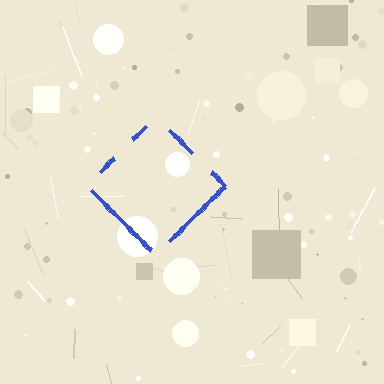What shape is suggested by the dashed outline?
The dashed outline suggests a diamond.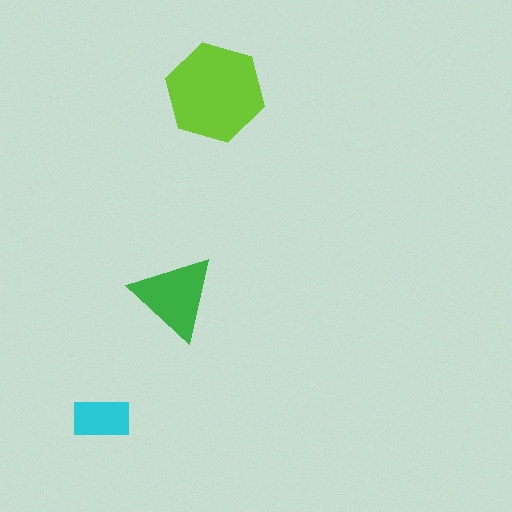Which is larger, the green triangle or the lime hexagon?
The lime hexagon.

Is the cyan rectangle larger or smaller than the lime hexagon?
Smaller.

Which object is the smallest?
The cyan rectangle.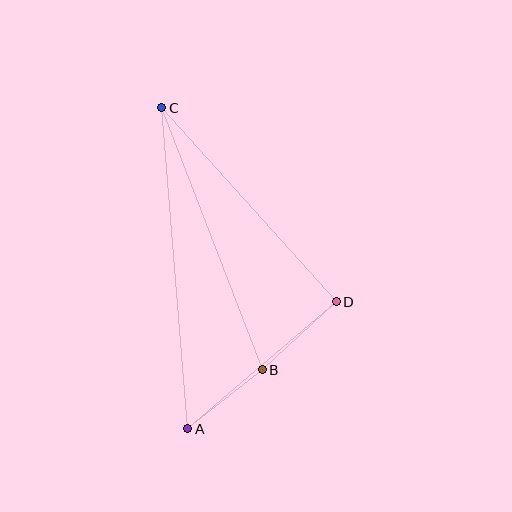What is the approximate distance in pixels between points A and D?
The distance between A and D is approximately 196 pixels.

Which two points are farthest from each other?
Points A and C are farthest from each other.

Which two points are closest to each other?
Points A and B are closest to each other.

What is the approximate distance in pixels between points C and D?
The distance between C and D is approximately 261 pixels.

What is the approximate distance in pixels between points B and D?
The distance between B and D is approximately 101 pixels.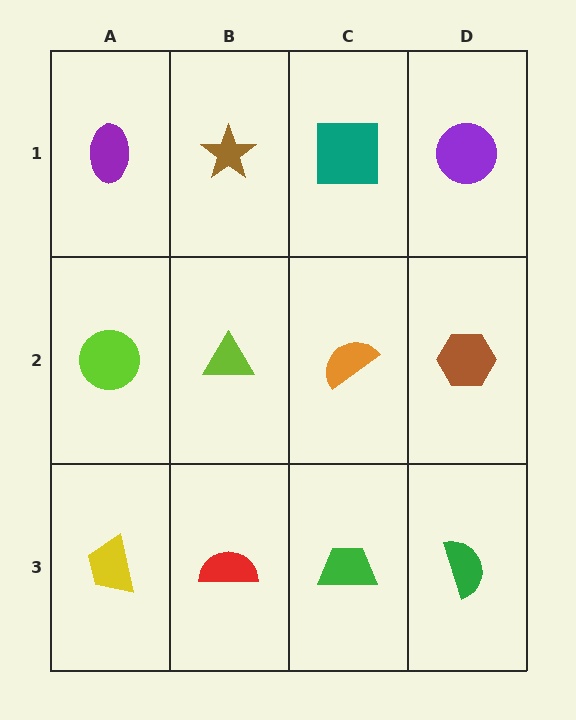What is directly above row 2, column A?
A purple ellipse.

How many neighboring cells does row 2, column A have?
3.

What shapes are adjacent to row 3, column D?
A brown hexagon (row 2, column D), a green trapezoid (row 3, column C).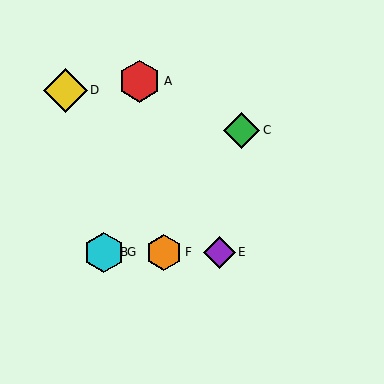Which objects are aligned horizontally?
Objects B, E, F, G are aligned horizontally.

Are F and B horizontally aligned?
Yes, both are at y≈252.